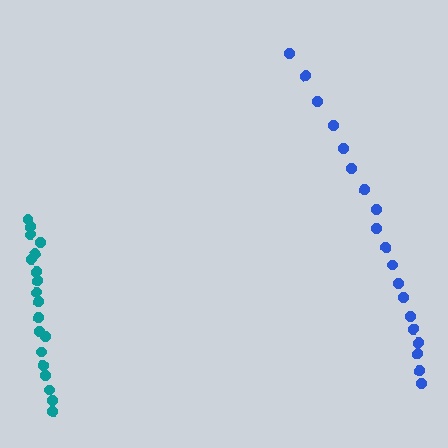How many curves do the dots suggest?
There are 2 distinct paths.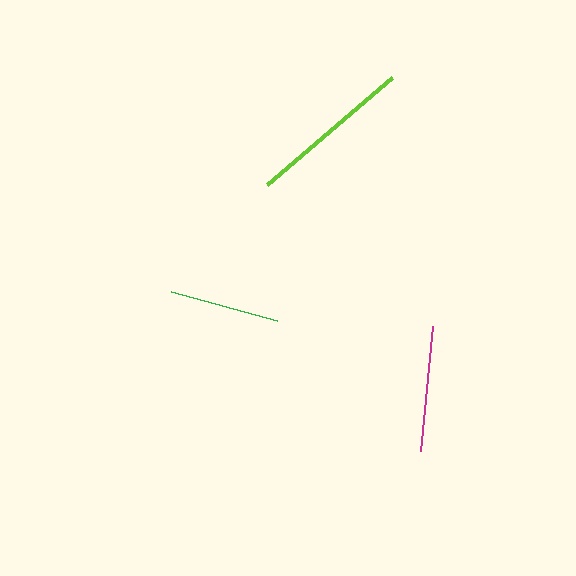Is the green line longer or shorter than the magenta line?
The magenta line is longer than the green line.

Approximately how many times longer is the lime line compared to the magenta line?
The lime line is approximately 1.3 times the length of the magenta line.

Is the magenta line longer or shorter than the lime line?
The lime line is longer than the magenta line.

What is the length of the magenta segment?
The magenta segment is approximately 126 pixels long.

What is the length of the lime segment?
The lime segment is approximately 164 pixels long.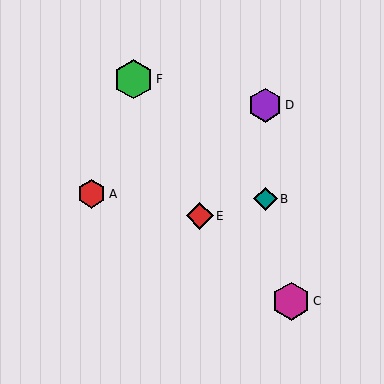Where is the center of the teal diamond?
The center of the teal diamond is at (266, 199).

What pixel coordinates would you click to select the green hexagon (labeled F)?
Click at (133, 79) to select the green hexagon F.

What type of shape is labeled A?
Shape A is a red hexagon.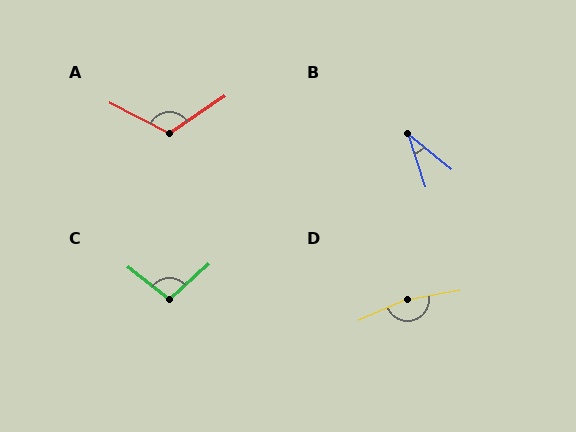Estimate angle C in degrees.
Approximately 100 degrees.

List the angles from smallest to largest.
B (32°), C (100°), A (119°), D (167°).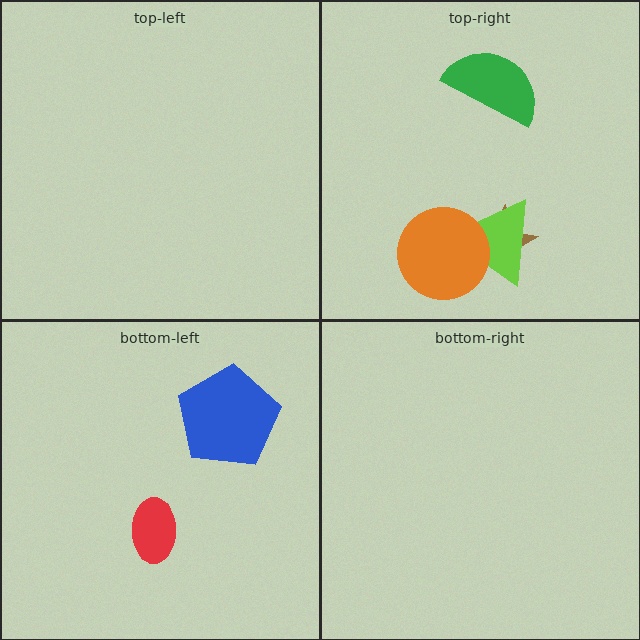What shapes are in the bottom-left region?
The red ellipse, the blue pentagon.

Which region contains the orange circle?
The top-right region.